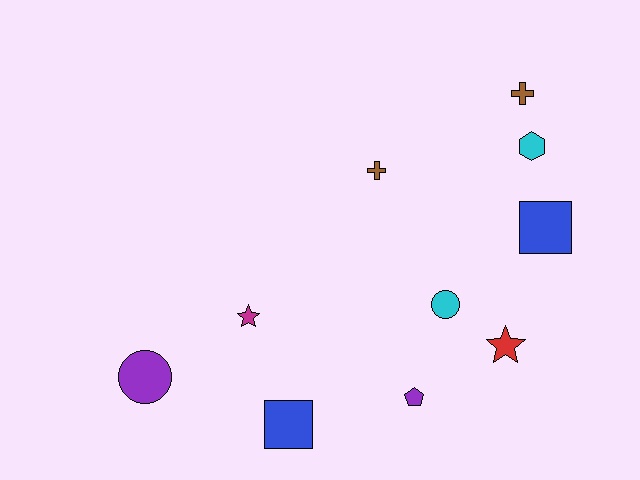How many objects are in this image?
There are 10 objects.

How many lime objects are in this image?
There are no lime objects.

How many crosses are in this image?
There are 2 crosses.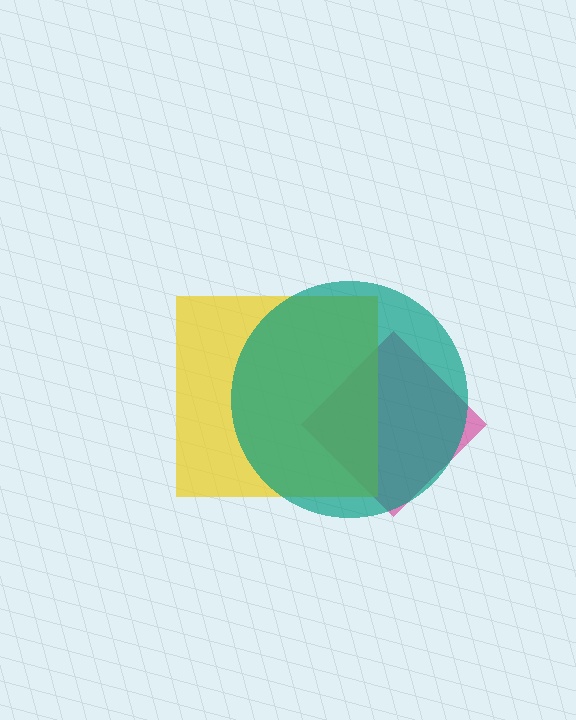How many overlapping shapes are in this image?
There are 3 overlapping shapes in the image.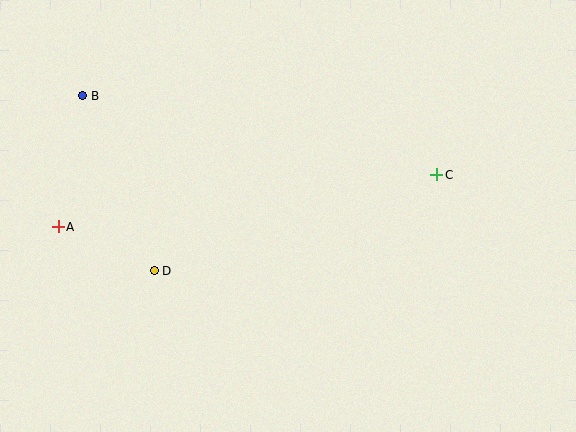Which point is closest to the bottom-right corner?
Point C is closest to the bottom-right corner.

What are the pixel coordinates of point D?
Point D is at (154, 271).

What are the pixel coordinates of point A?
Point A is at (58, 227).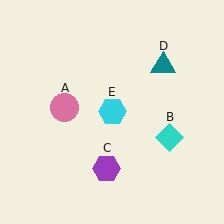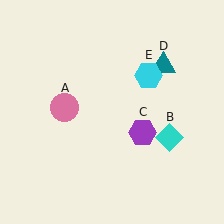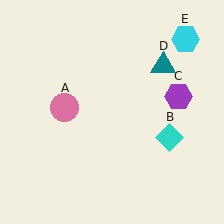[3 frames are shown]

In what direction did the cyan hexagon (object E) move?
The cyan hexagon (object E) moved up and to the right.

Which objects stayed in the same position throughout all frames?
Pink circle (object A) and cyan diamond (object B) and teal triangle (object D) remained stationary.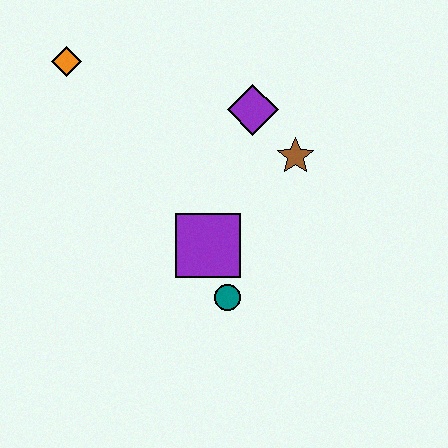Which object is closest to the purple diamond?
The brown star is closest to the purple diamond.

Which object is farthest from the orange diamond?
The teal circle is farthest from the orange diamond.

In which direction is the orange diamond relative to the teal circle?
The orange diamond is above the teal circle.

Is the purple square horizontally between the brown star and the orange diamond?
Yes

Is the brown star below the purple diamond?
Yes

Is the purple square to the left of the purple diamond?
Yes